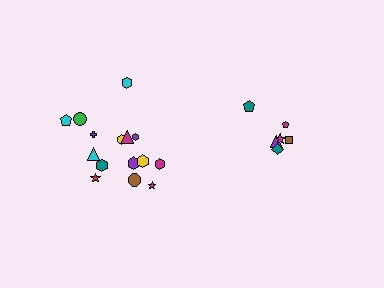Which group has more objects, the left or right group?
The left group.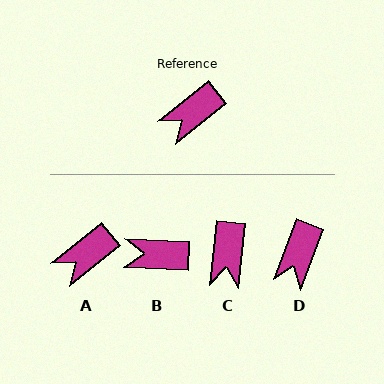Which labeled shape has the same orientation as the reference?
A.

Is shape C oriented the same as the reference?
No, it is off by about 46 degrees.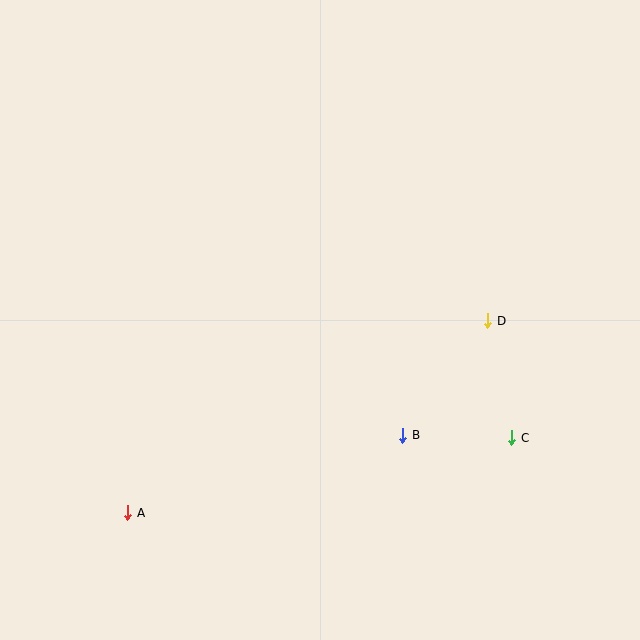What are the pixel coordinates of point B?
Point B is at (403, 435).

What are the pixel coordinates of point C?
Point C is at (512, 438).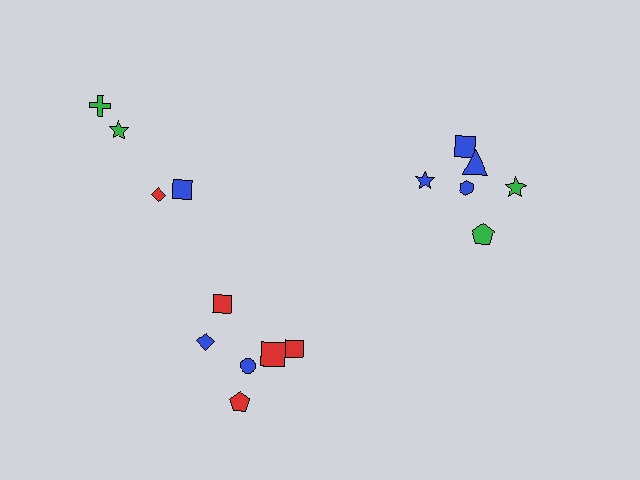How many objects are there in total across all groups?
There are 16 objects.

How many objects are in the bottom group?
There are 6 objects.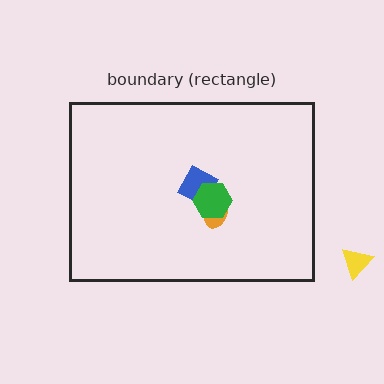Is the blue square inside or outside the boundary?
Inside.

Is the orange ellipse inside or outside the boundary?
Inside.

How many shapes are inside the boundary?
3 inside, 1 outside.